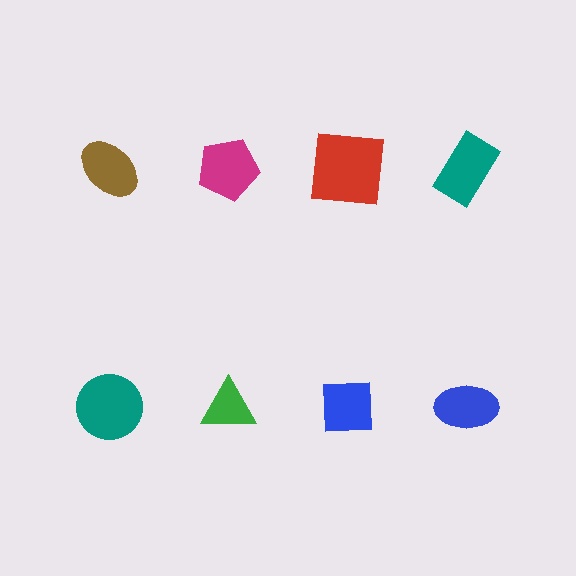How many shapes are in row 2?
4 shapes.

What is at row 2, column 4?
A blue ellipse.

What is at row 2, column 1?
A teal circle.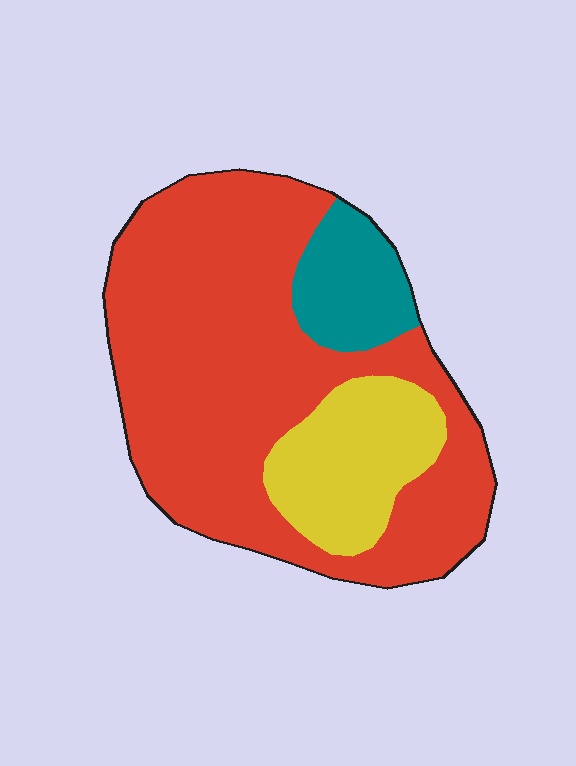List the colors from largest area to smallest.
From largest to smallest: red, yellow, teal.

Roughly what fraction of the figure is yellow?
Yellow takes up about one sixth (1/6) of the figure.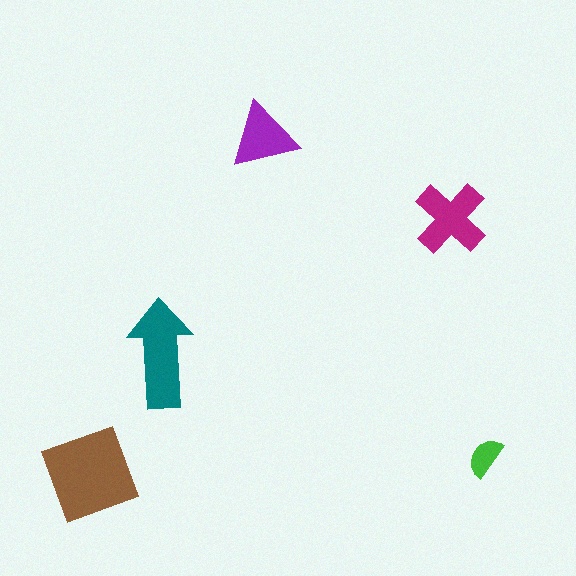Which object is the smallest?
The green semicircle.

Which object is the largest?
The brown diamond.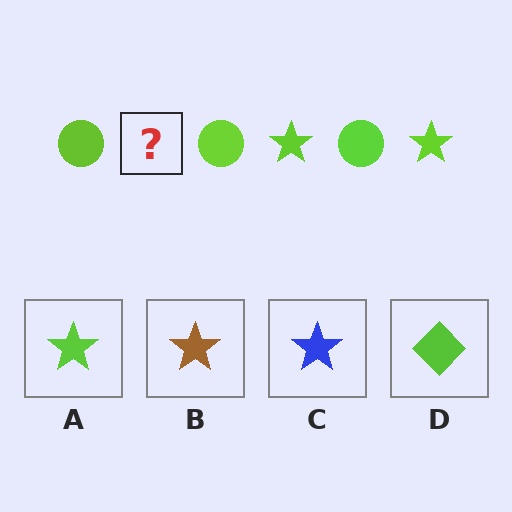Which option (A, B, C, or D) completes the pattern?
A.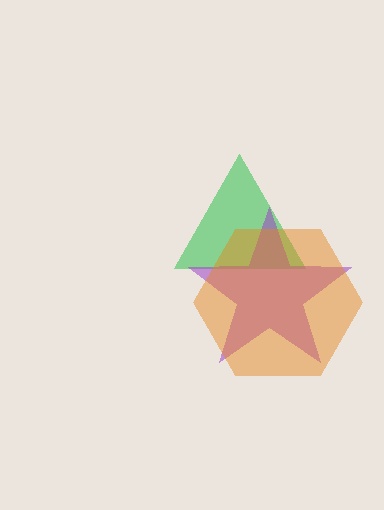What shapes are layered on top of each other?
The layered shapes are: a green triangle, a purple star, an orange hexagon.